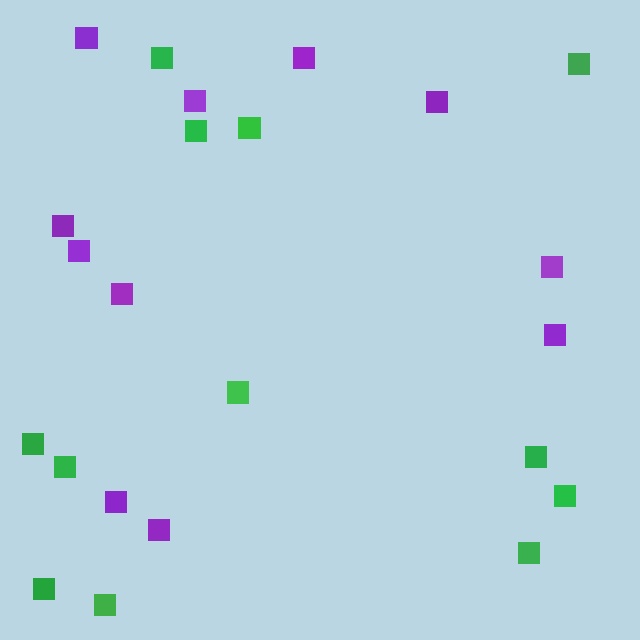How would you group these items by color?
There are 2 groups: one group of green squares (12) and one group of purple squares (11).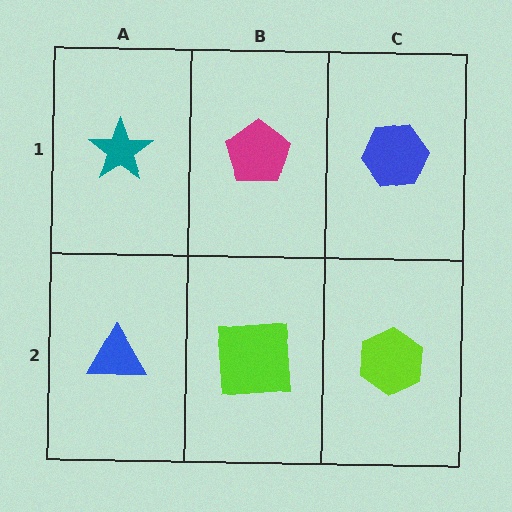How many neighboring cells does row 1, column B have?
3.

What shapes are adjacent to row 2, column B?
A magenta pentagon (row 1, column B), a blue triangle (row 2, column A), a lime hexagon (row 2, column C).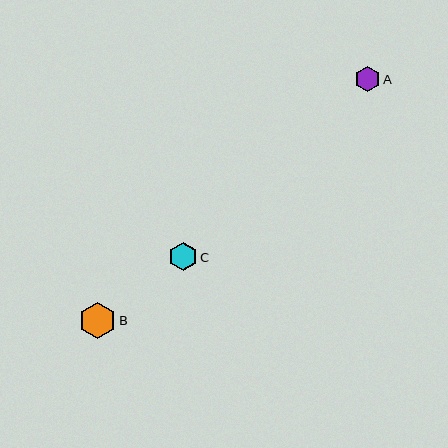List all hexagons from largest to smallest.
From largest to smallest: B, C, A.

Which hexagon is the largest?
Hexagon B is the largest with a size of approximately 36 pixels.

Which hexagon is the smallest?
Hexagon A is the smallest with a size of approximately 25 pixels.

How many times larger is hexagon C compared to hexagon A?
Hexagon C is approximately 1.1 times the size of hexagon A.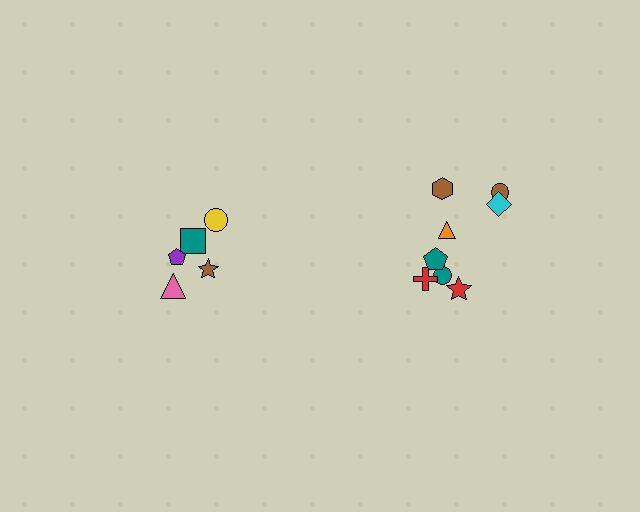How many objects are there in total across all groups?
There are 13 objects.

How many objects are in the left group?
There are 5 objects.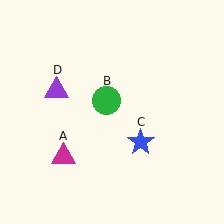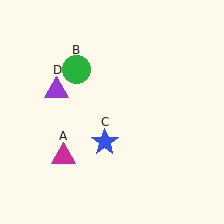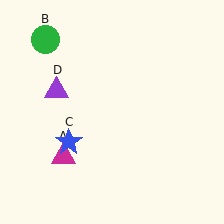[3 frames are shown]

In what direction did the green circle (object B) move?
The green circle (object B) moved up and to the left.